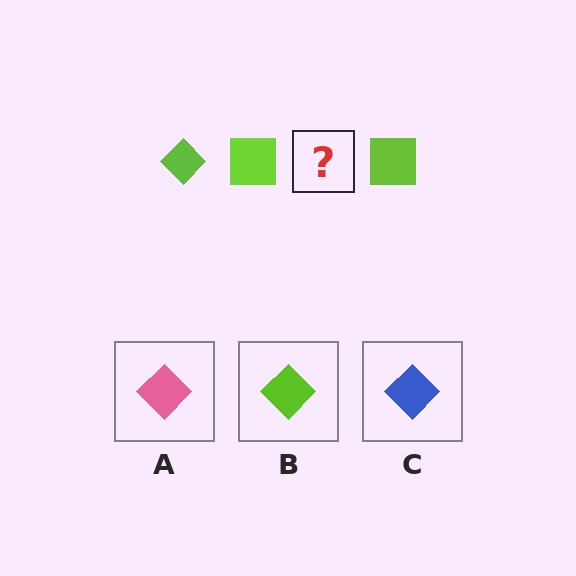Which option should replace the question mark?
Option B.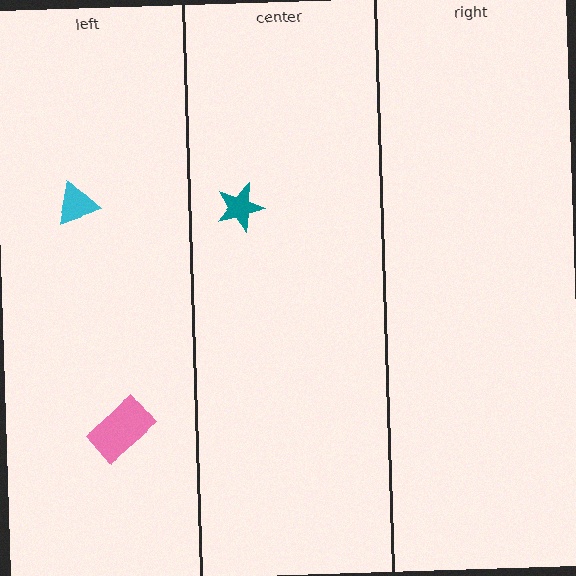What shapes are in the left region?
The cyan triangle, the pink rectangle.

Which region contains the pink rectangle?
The left region.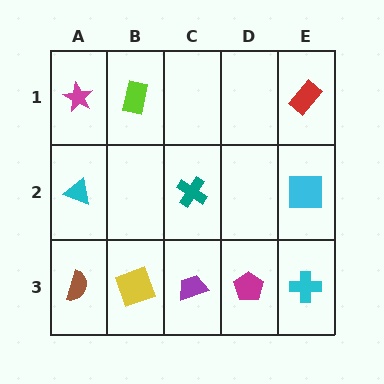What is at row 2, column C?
A teal cross.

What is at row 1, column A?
A magenta star.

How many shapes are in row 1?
3 shapes.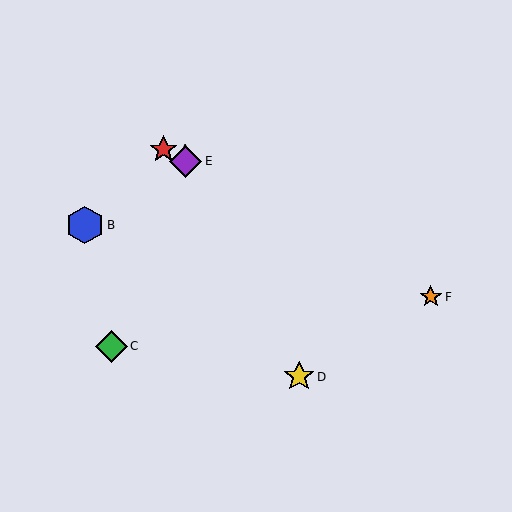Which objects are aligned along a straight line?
Objects A, E, F are aligned along a straight line.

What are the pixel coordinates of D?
Object D is at (299, 377).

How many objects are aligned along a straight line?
3 objects (A, E, F) are aligned along a straight line.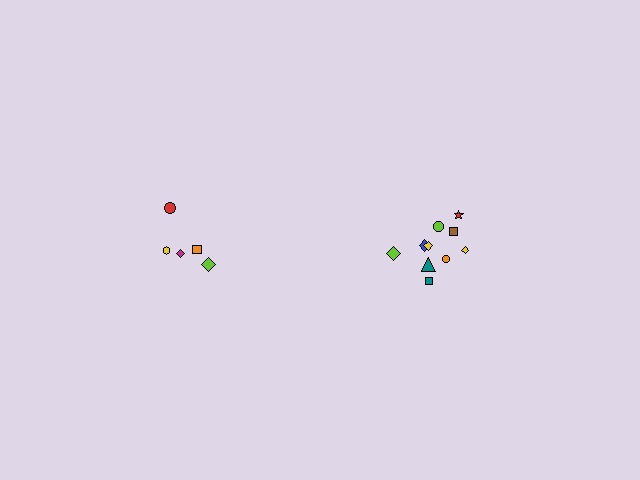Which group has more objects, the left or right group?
The right group.